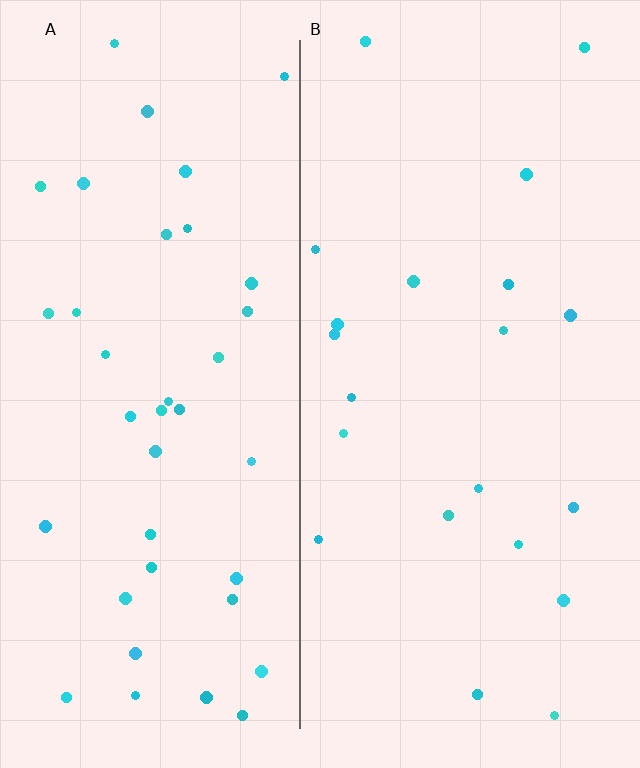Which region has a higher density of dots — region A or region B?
A (the left).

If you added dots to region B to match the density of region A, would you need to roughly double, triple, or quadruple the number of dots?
Approximately double.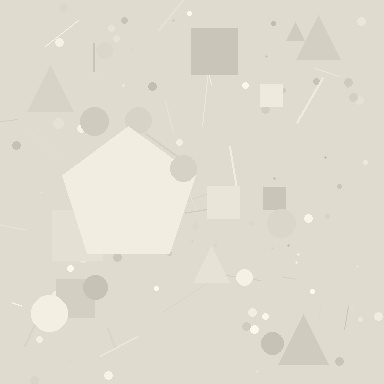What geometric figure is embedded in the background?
A pentagon is embedded in the background.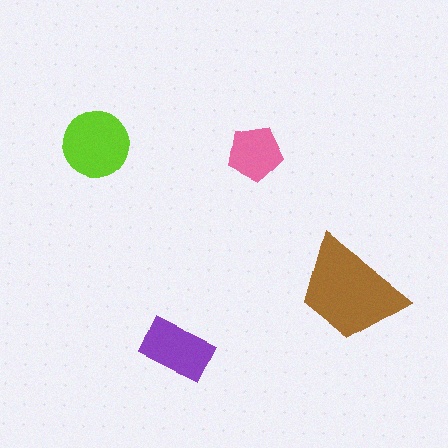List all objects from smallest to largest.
The pink pentagon, the purple rectangle, the lime circle, the brown trapezoid.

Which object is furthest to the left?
The lime circle is leftmost.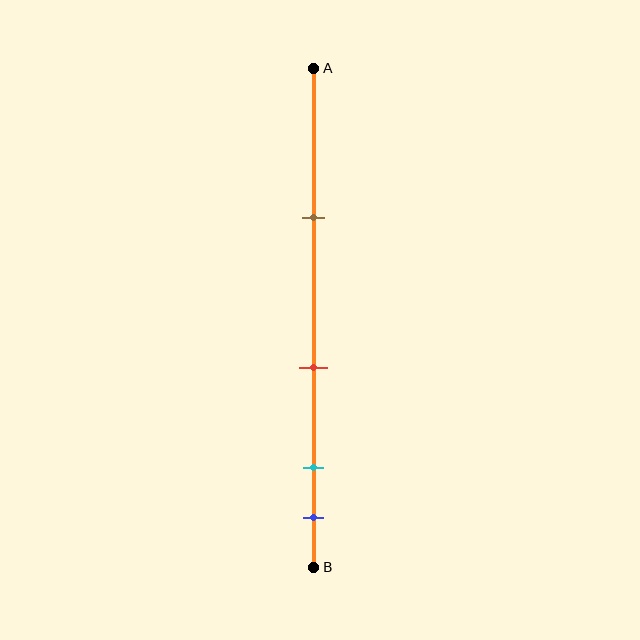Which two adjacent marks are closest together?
The cyan and blue marks are the closest adjacent pair.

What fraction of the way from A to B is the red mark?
The red mark is approximately 60% (0.6) of the way from A to B.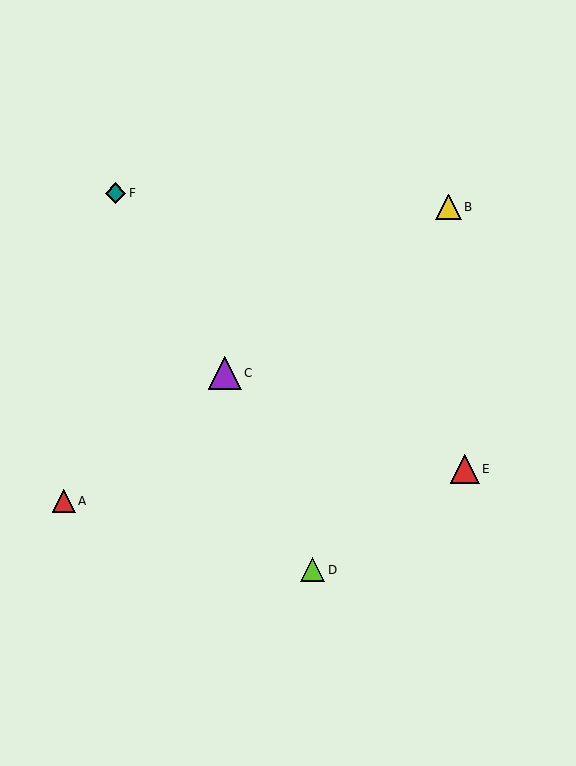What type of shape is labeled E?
Shape E is a red triangle.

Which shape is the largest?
The purple triangle (labeled C) is the largest.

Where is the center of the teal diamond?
The center of the teal diamond is at (115, 193).